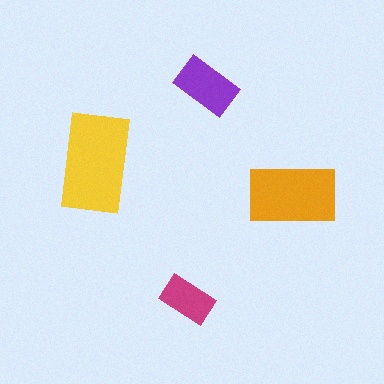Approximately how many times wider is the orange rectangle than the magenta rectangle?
About 1.5 times wider.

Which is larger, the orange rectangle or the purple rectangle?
The orange one.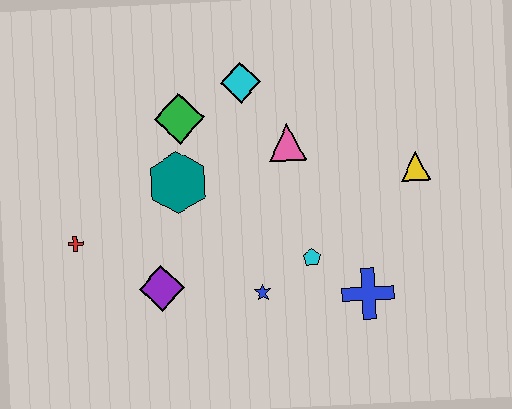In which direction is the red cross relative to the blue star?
The red cross is to the left of the blue star.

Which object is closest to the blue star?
The cyan pentagon is closest to the blue star.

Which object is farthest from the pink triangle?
The red cross is farthest from the pink triangle.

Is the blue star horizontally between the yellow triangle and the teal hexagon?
Yes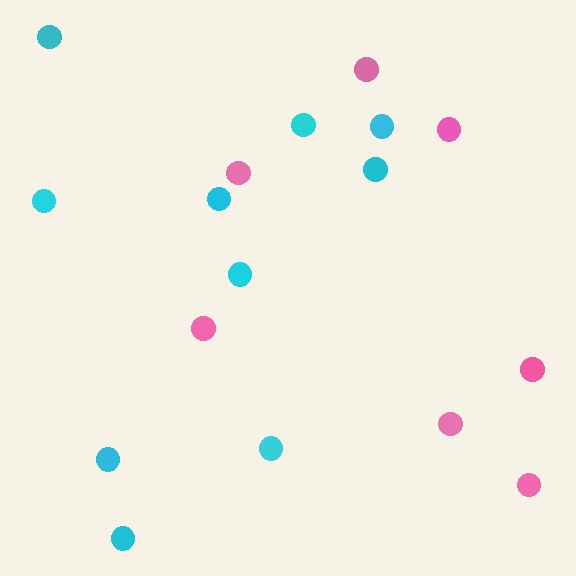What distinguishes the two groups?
There are 2 groups: one group of cyan circles (10) and one group of pink circles (7).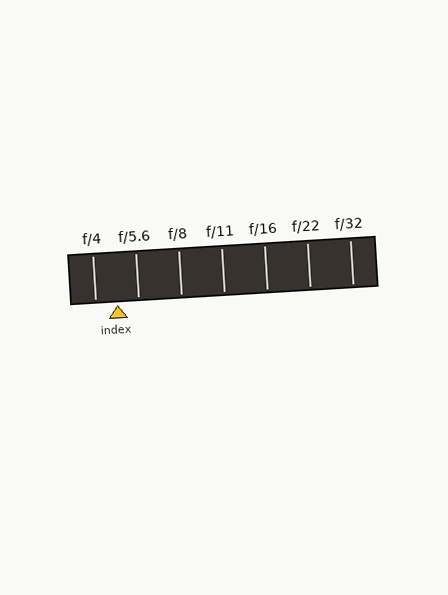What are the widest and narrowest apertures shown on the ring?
The widest aperture shown is f/4 and the narrowest is f/32.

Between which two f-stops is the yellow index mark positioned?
The index mark is between f/4 and f/5.6.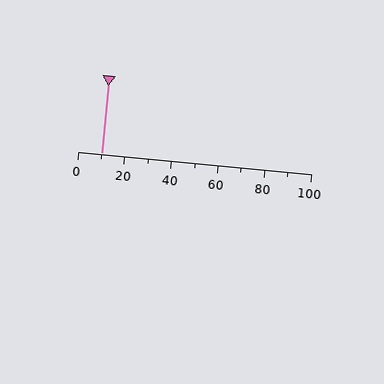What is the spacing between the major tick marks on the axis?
The major ticks are spaced 20 apart.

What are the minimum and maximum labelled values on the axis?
The axis runs from 0 to 100.